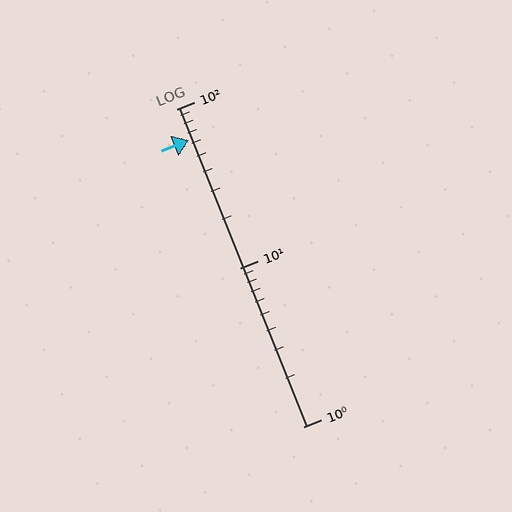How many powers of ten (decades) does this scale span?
The scale spans 2 decades, from 1 to 100.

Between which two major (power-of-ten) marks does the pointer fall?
The pointer is between 10 and 100.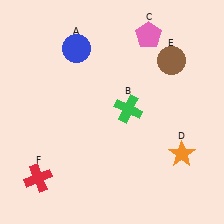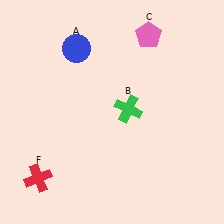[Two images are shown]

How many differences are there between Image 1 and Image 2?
There are 2 differences between the two images.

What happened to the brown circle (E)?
The brown circle (E) was removed in Image 2. It was in the top-right area of Image 1.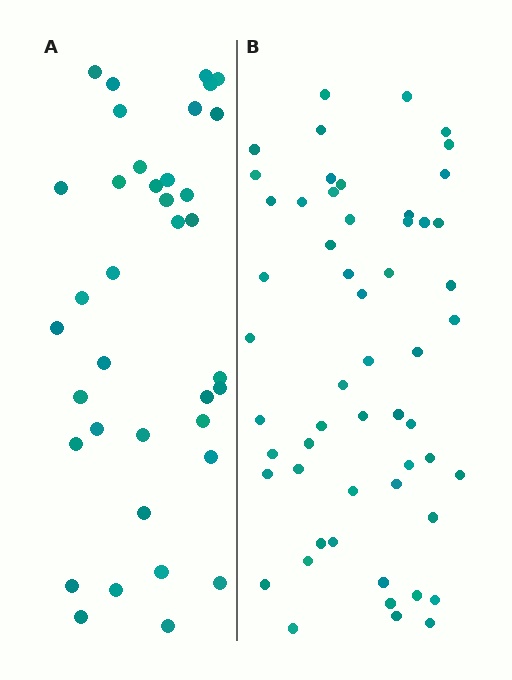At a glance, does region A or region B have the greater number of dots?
Region B (the right region) has more dots.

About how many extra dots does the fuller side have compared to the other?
Region B has approximately 20 more dots than region A.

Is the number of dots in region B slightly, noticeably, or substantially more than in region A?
Region B has substantially more. The ratio is roughly 1.5 to 1.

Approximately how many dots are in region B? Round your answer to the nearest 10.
About 60 dots. (The exact count is 55, which rounds to 60.)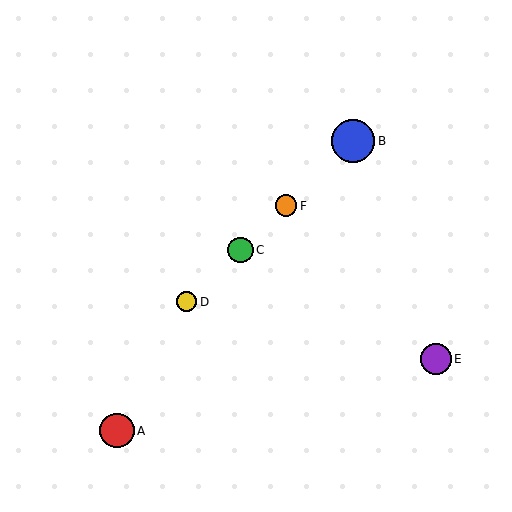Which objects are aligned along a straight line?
Objects B, C, D, F are aligned along a straight line.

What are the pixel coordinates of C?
Object C is at (240, 250).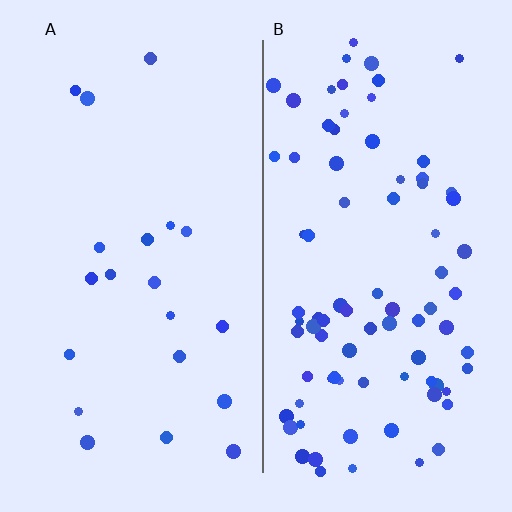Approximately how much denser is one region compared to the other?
Approximately 4.1× — region B over region A.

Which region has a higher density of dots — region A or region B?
B (the right).